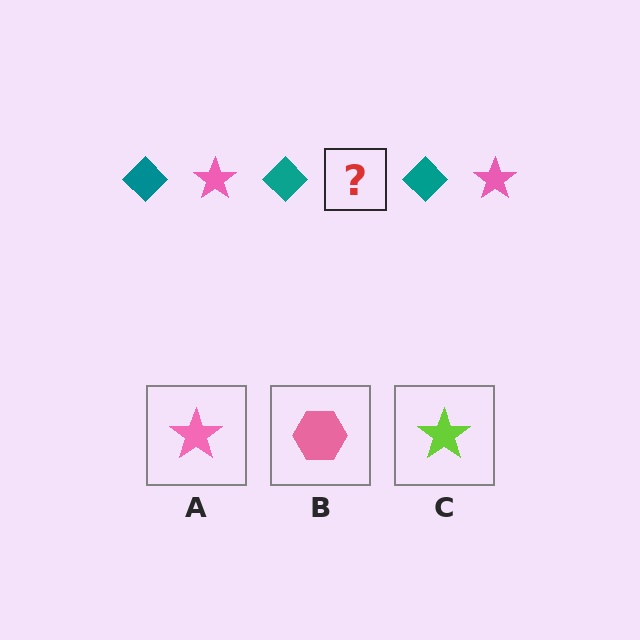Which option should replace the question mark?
Option A.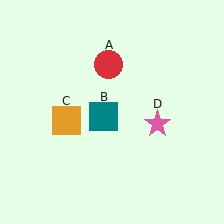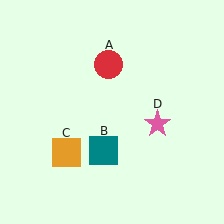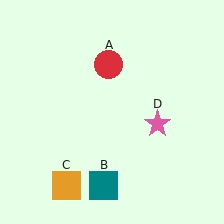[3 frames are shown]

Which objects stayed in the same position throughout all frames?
Red circle (object A) and pink star (object D) remained stationary.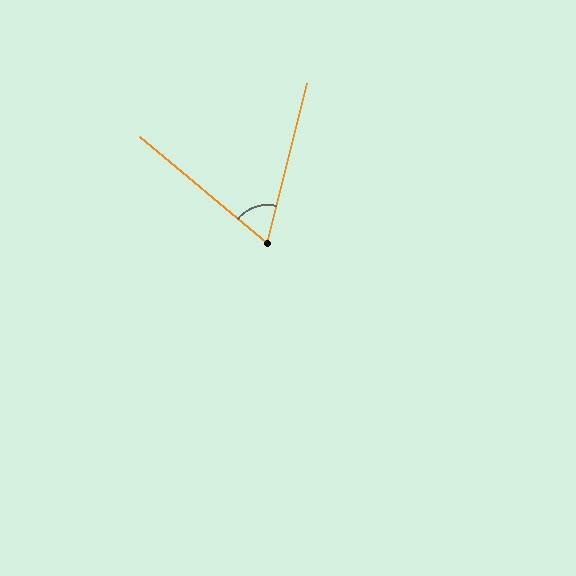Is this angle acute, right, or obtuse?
It is acute.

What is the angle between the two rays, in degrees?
Approximately 64 degrees.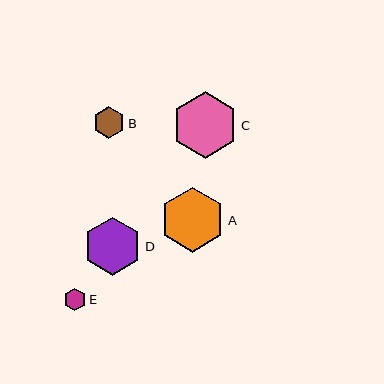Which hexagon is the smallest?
Hexagon E is the smallest with a size of approximately 23 pixels.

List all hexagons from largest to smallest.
From largest to smallest: C, A, D, B, E.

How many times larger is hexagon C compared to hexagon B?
Hexagon C is approximately 2.1 times the size of hexagon B.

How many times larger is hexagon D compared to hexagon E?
Hexagon D is approximately 2.5 times the size of hexagon E.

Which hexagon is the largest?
Hexagon C is the largest with a size of approximately 66 pixels.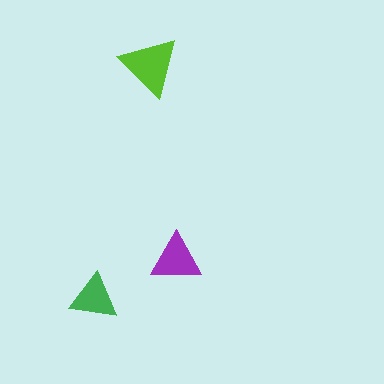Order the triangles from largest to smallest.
the lime one, the purple one, the green one.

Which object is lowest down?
The green triangle is bottommost.